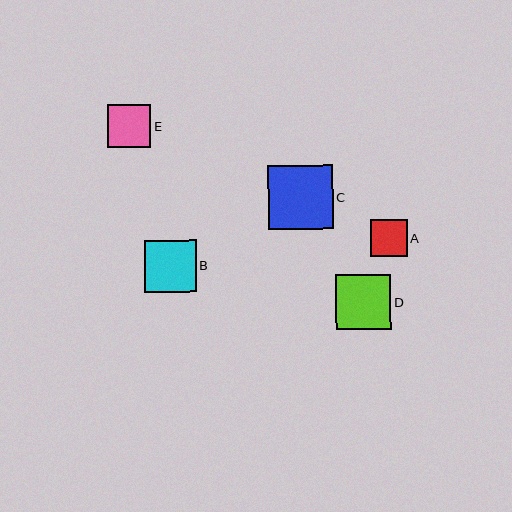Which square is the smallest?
Square A is the smallest with a size of approximately 37 pixels.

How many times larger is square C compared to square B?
Square C is approximately 1.2 times the size of square B.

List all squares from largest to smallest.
From largest to smallest: C, D, B, E, A.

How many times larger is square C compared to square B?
Square C is approximately 1.2 times the size of square B.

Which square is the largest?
Square C is the largest with a size of approximately 64 pixels.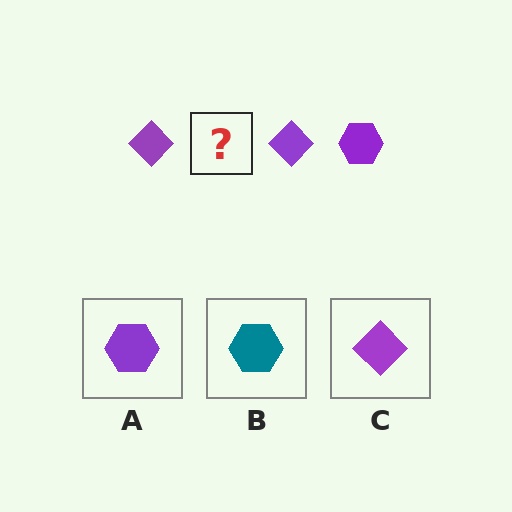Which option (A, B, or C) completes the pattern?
A.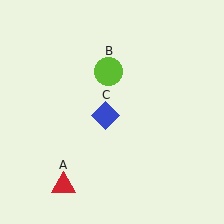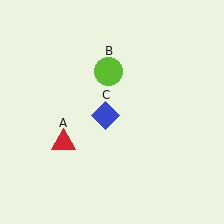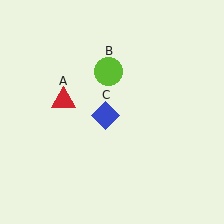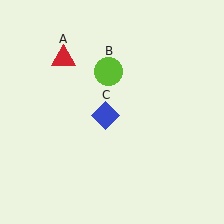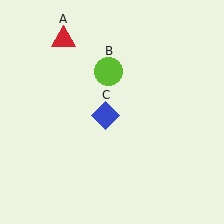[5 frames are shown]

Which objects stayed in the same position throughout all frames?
Lime circle (object B) and blue diamond (object C) remained stationary.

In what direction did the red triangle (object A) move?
The red triangle (object A) moved up.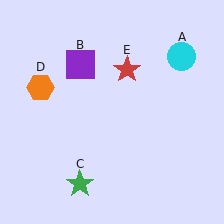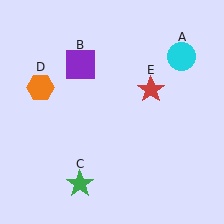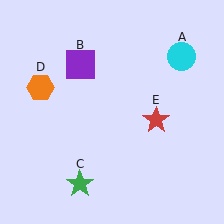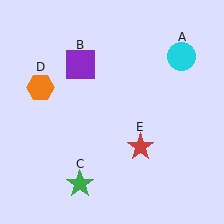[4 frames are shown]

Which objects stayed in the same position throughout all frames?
Cyan circle (object A) and purple square (object B) and green star (object C) and orange hexagon (object D) remained stationary.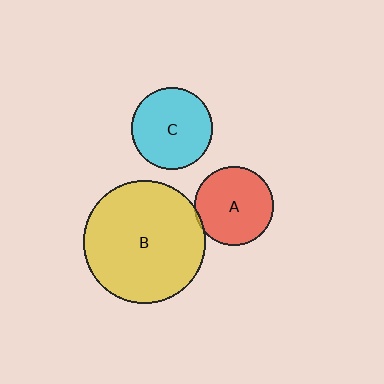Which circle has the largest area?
Circle B (yellow).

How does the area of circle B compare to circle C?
Approximately 2.2 times.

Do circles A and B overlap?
Yes.